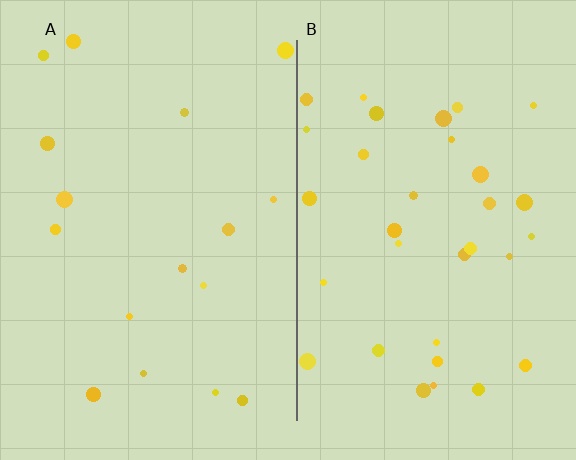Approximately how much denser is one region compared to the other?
Approximately 1.9× — region B over region A.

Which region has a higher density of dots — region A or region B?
B (the right).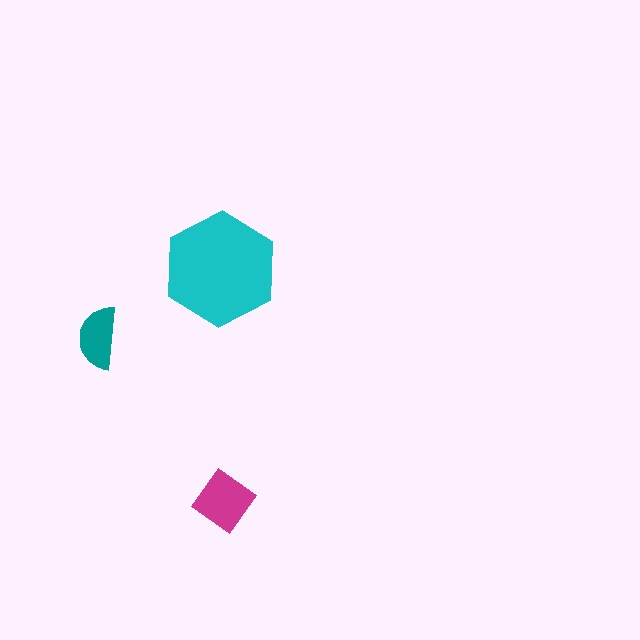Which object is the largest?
The cyan hexagon.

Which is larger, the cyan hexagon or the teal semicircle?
The cyan hexagon.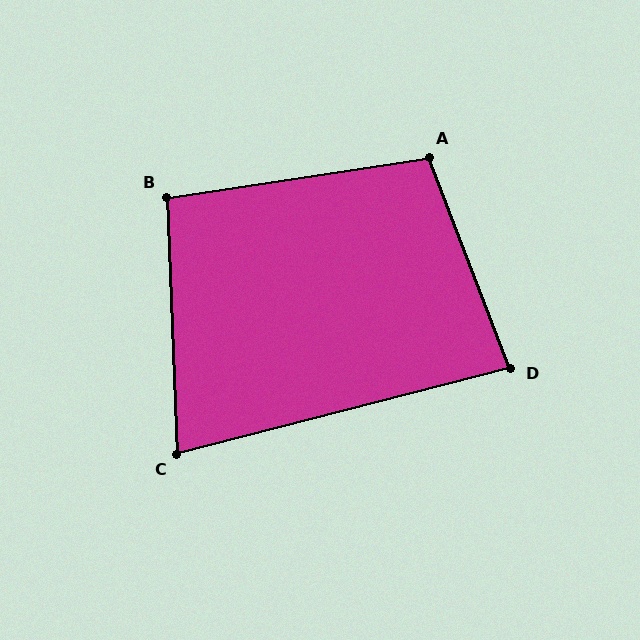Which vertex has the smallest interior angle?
C, at approximately 78 degrees.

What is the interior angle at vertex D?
Approximately 84 degrees (acute).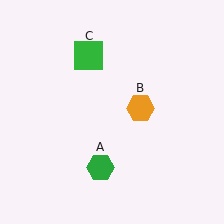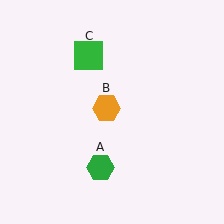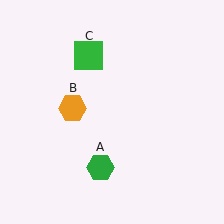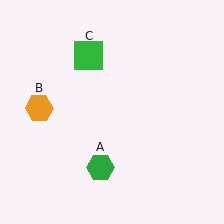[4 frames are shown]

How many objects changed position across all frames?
1 object changed position: orange hexagon (object B).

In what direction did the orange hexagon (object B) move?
The orange hexagon (object B) moved left.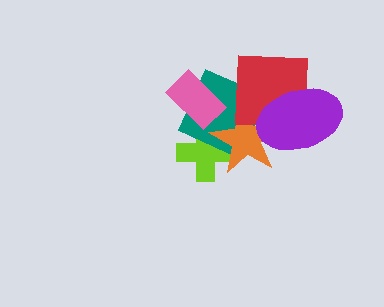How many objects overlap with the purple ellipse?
3 objects overlap with the purple ellipse.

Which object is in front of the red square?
The purple ellipse is in front of the red square.